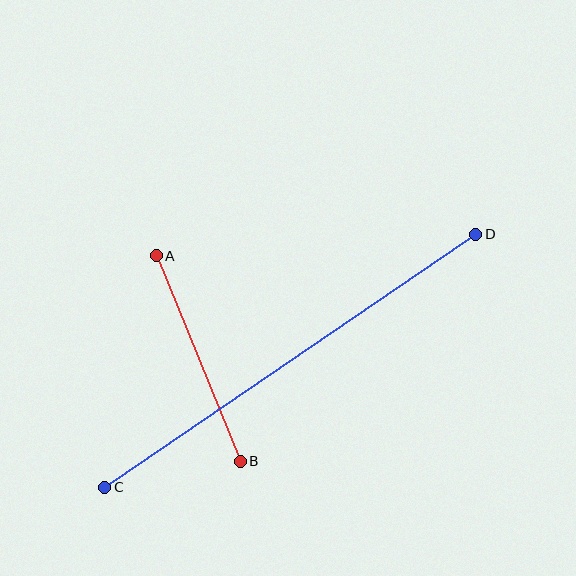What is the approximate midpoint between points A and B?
The midpoint is at approximately (198, 359) pixels.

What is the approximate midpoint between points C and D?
The midpoint is at approximately (290, 361) pixels.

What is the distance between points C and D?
The distance is approximately 449 pixels.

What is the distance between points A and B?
The distance is approximately 222 pixels.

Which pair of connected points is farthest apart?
Points C and D are farthest apart.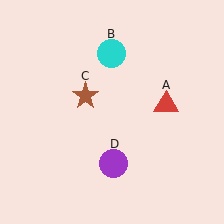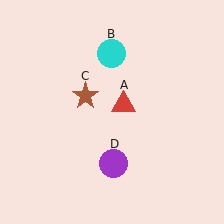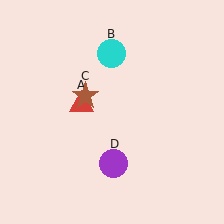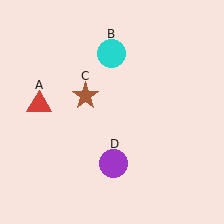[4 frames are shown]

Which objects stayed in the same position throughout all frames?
Cyan circle (object B) and brown star (object C) and purple circle (object D) remained stationary.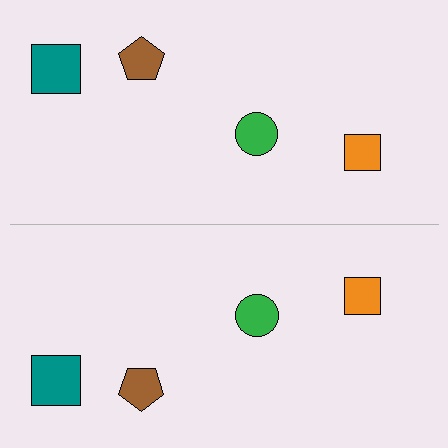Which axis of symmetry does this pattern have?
The pattern has a horizontal axis of symmetry running through the center of the image.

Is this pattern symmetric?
Yes, this pattern has bilateral (reflection) symmetry.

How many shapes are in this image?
There are 8 shapes in this image.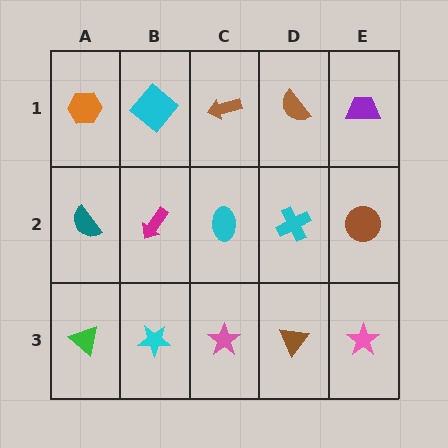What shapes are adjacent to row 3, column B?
A magenta arrow (row 2, column B), a green triangle (row 3, column A), a pink star (row 3, column C).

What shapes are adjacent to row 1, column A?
A teal semicircle (row 2, column A), a cyan diamond (row 1, column B).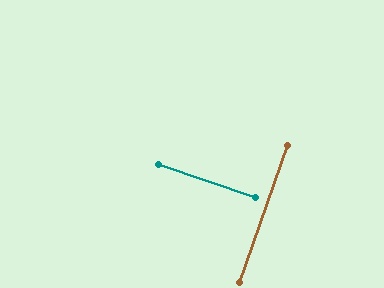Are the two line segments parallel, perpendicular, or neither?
Perpendicular — they meet at approximately 90°.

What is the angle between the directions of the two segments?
Approximately 90 degrees.